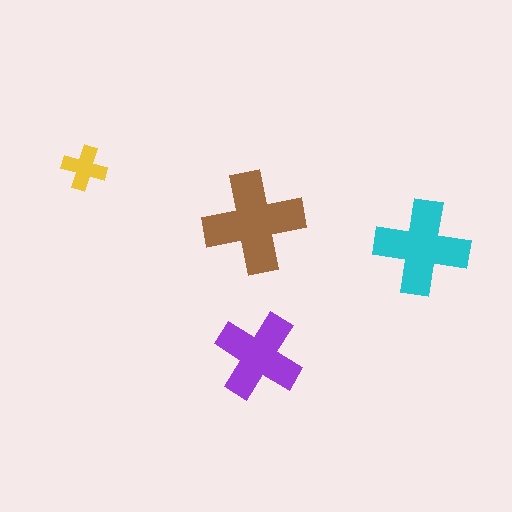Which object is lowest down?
The purple cross is bottommost.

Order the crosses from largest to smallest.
the brown one, the cyan one, the purple one, the yellow one.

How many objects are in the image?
There are 4 objects in the image.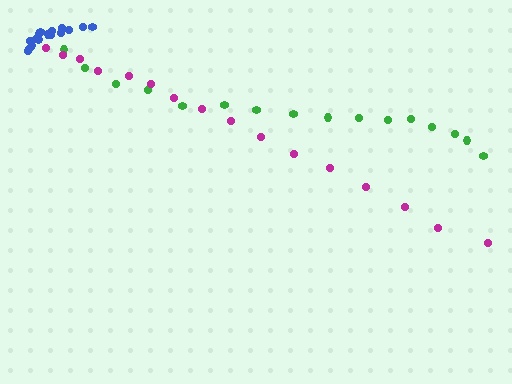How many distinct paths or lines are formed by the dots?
There are 3 distinct paths.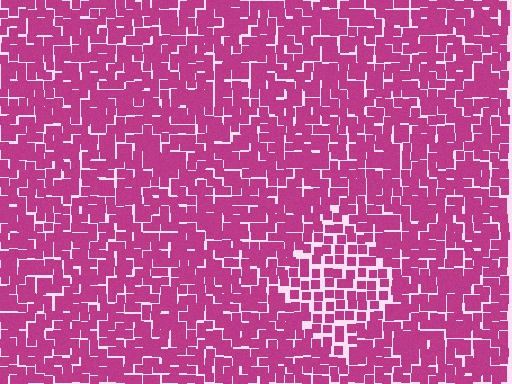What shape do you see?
I see a diamond.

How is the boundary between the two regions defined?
The boundary is defined by a change in element density (approximately 1.6x ratio). All elements are the same color, size, and shape.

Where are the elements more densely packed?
The elements are more densely packed outside the diamond boundary.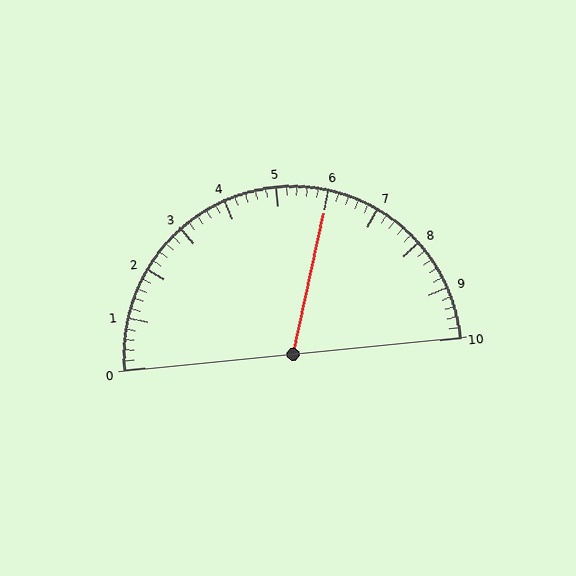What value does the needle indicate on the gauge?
The needle indicates approximately 6.0.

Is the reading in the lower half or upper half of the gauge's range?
The reading is in the upper half of the range (0 to 10).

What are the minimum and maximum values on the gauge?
The gauge ranges from 0 to 10.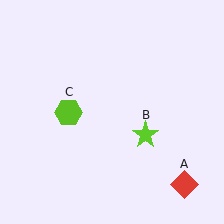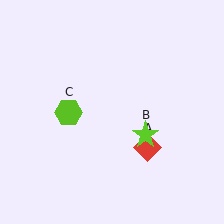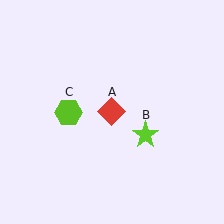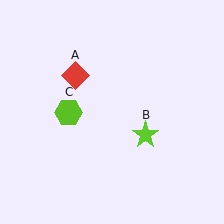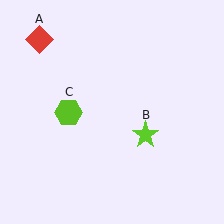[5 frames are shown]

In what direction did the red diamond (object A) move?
The red diamond (object A) moved up and to the left.